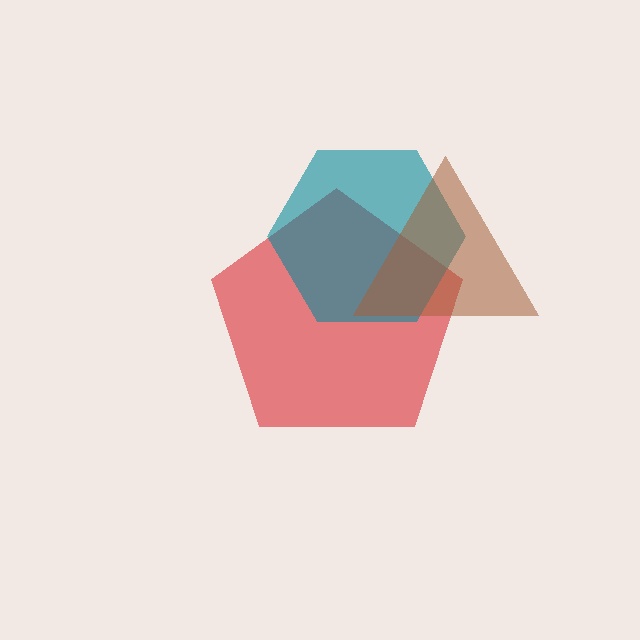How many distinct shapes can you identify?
There are 3 distinct shapes: a red pentagon, a teal hexagon, a brown triangle.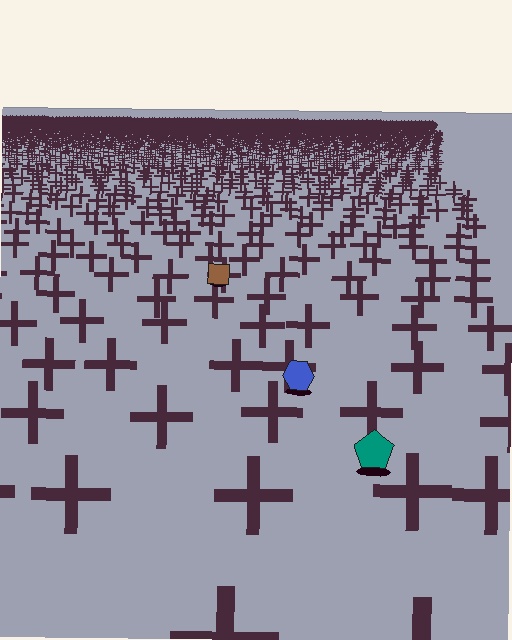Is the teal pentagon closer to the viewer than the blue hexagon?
Yes. The teal pentagon is closer — you can tell from the texture gradient: the ground texture is coarser near it.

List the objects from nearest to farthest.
From nearest to farthest: the teal pentagon, the blue hexagon, the brown square.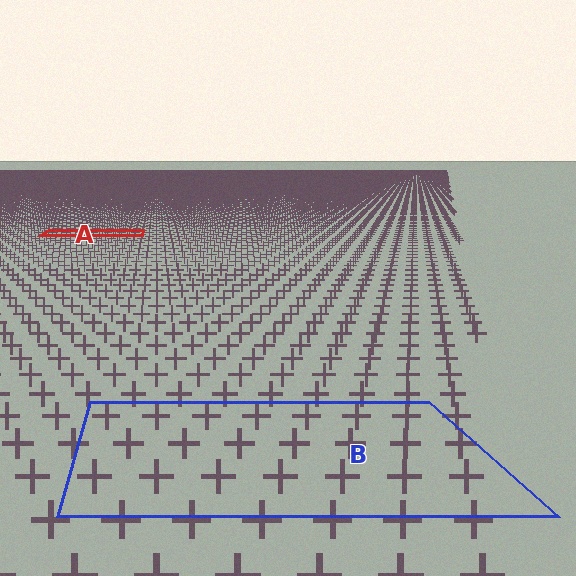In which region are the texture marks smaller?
The texture marks are smaller in region A, because it is farther away.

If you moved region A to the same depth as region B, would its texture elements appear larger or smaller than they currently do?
They would appear larger. At a closer depth, the same texture elements are projected at a bigger on-screen size.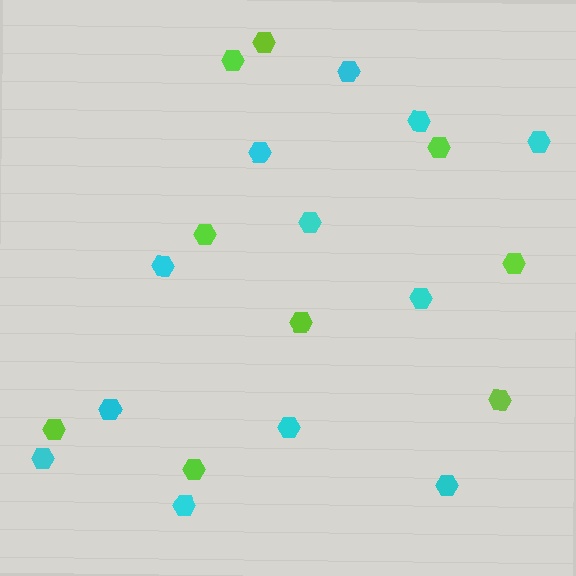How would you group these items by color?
There are 2 groups: one group of lime hexagons (9) and one group of cyan hexagons (12).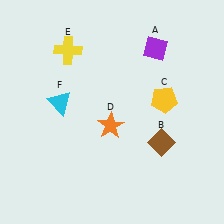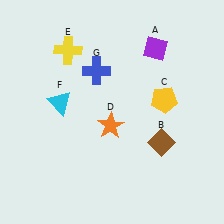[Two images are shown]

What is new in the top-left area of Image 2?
A blue cross (G) was added in the top-left area of Image 2.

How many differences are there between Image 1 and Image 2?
There is 1 difference between the two images.